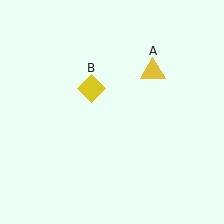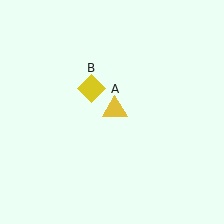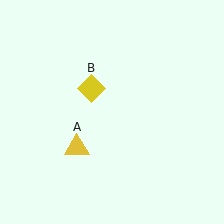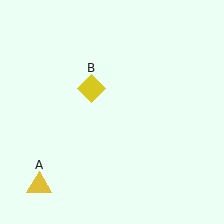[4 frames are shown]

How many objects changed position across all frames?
1 object changed position: yellow triangle (object A).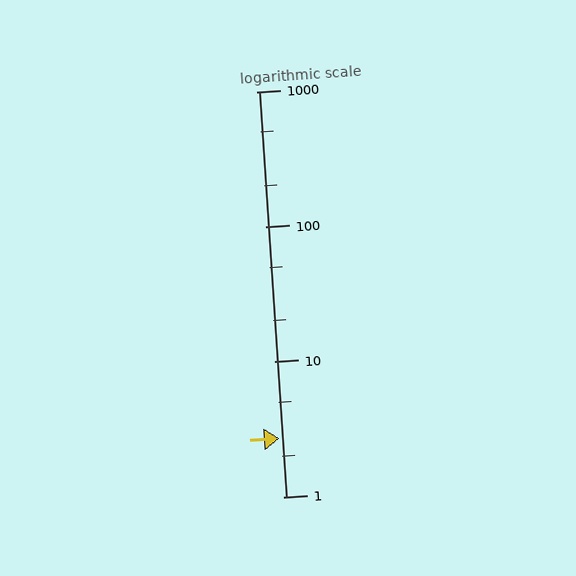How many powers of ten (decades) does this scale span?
The scale spans 3 decades, from 1 to 1000.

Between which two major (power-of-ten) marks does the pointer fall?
The pointer is between 1 and 10.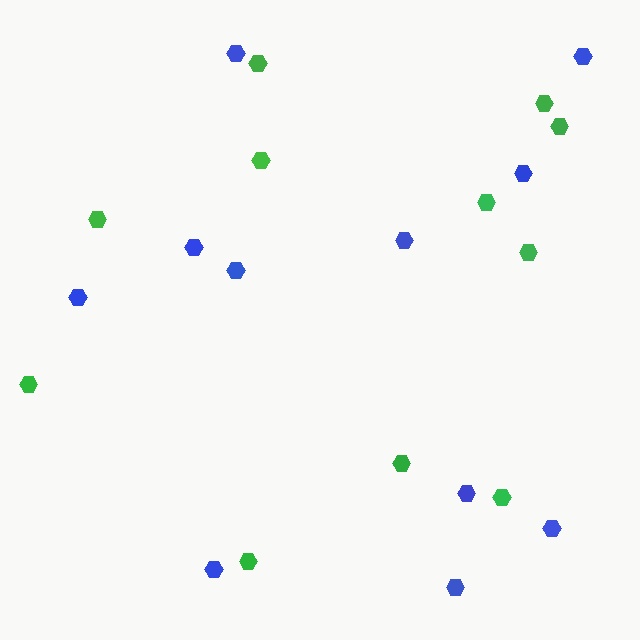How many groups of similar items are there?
There are 2 groups: one group of green hexagons (11) and one group of blue hexagons (11).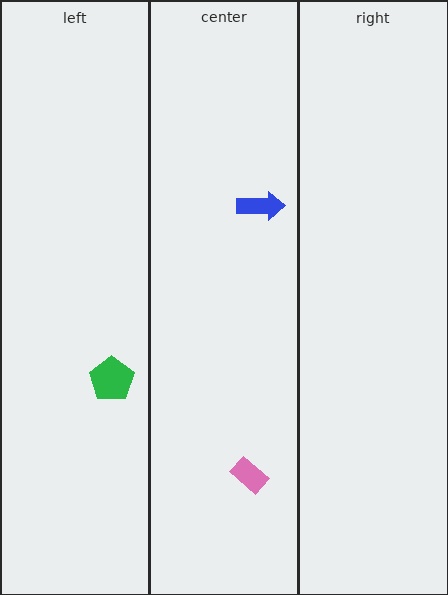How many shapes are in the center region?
2.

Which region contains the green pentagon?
The left region.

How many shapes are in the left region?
1.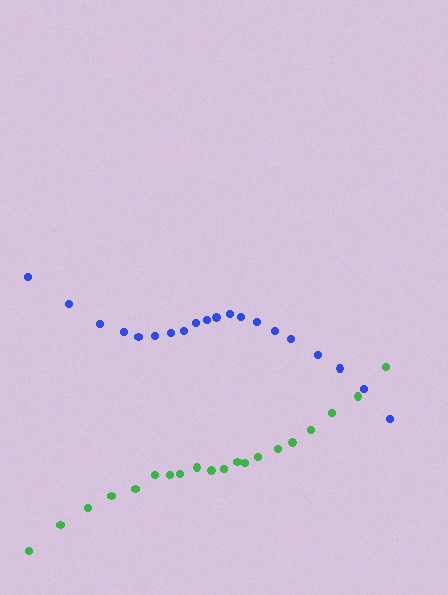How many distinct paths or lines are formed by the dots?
There are 2 distinct paths.